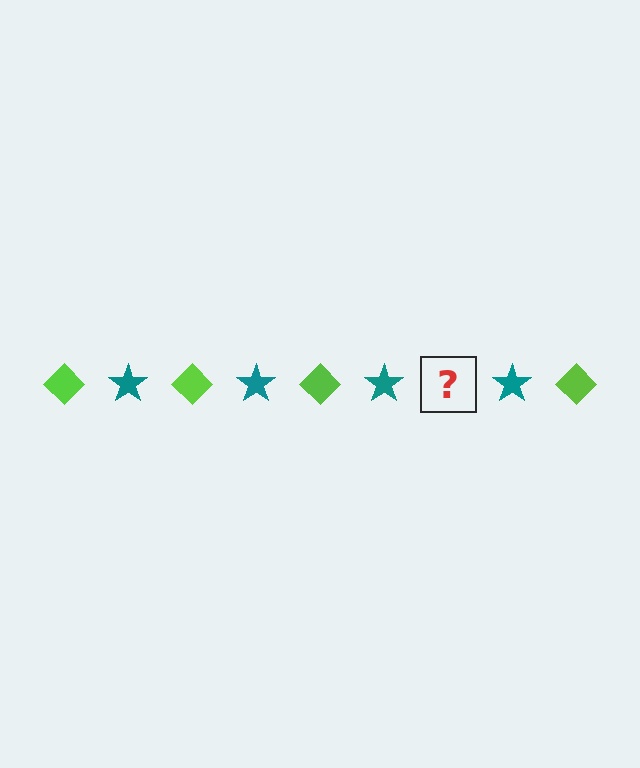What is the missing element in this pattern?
The missing element is a lime diamond.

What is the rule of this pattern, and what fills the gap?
The rule is that the pattern alternates between lime diamond and teal star. The gap should be filled with a lime diamond.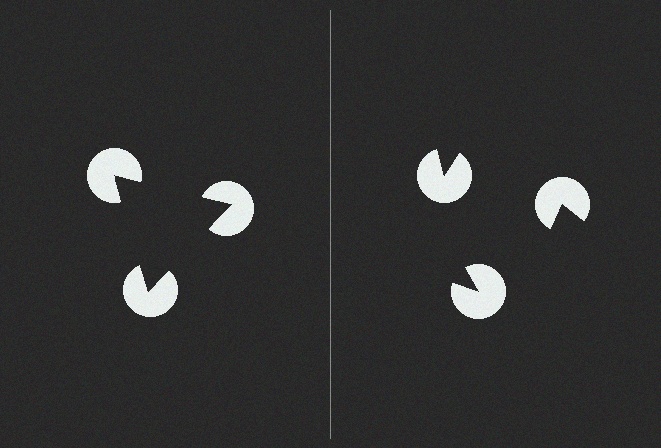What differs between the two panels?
The pac-man discs are positioned identically on both sides; only the wedge orientations differ. On the left they align to a triangle; on the right they are misaligned.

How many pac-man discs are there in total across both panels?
6 — 3 on each side.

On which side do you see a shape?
An illusory triangle appears on the left side. On the right side the wedge cuts are rotated, so no coherent shape forms.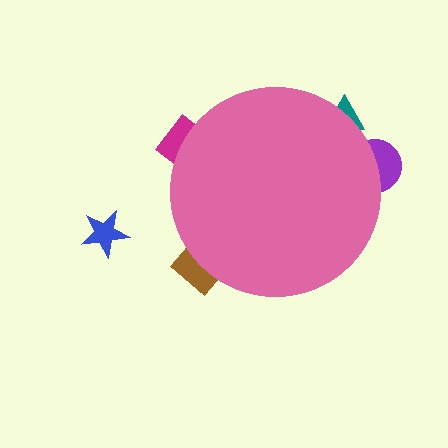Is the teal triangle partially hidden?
Yes, the teal triangle is partially hidden behind the pink circle.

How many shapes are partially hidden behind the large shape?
4 shapes are partially hidden.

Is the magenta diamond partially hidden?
Yes, the magenta diamond is partially hidden behind the pink circle.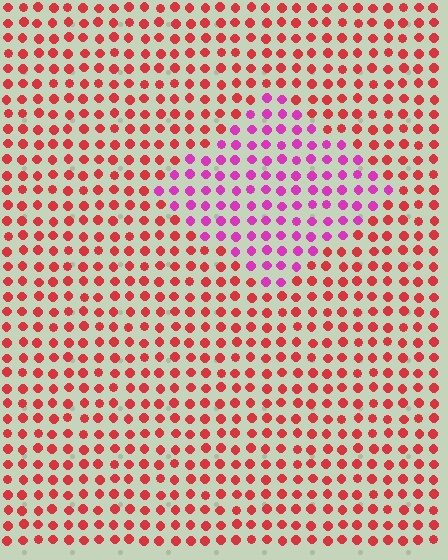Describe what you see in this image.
The image is filled with small red elements in a uniform arrangement. A diamond-shaped region is visible where the elements are tinted to a slightly different hue, forming a subtle color boundary.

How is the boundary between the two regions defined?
The boundary is defined purely by a slight shift in hue (about 46 degrees). Spacing, size, and orientation are identical on both sides.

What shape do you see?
I see a diamond.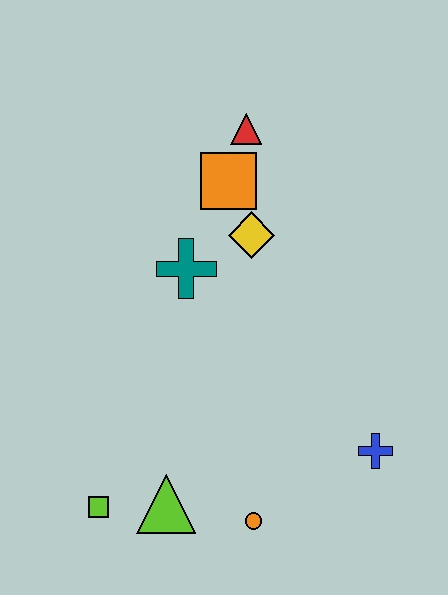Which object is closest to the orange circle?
The lime triangle is closest to the orange circle.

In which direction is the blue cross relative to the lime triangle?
The blue cross is to the right of the lime triangle.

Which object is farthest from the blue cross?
The red triangle is farthest from the blue cross.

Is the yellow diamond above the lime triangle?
Yes